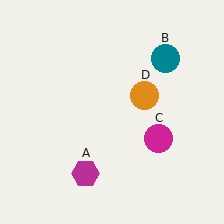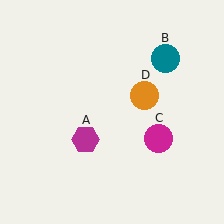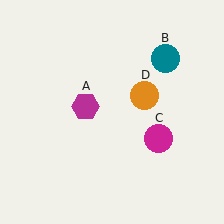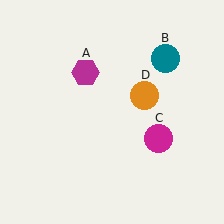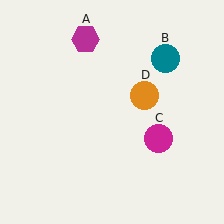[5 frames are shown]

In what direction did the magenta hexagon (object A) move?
The magenta hexagon (object A) moved up.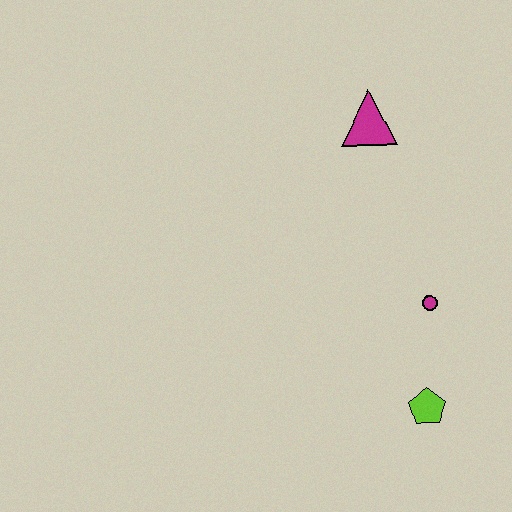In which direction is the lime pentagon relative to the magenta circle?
The lime pentagon is below the magenta circle.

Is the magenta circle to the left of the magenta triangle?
No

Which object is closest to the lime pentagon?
The magenta circle is closest to the lime pentagon.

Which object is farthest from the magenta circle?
The magenta triangle is farthest from the magenta circle.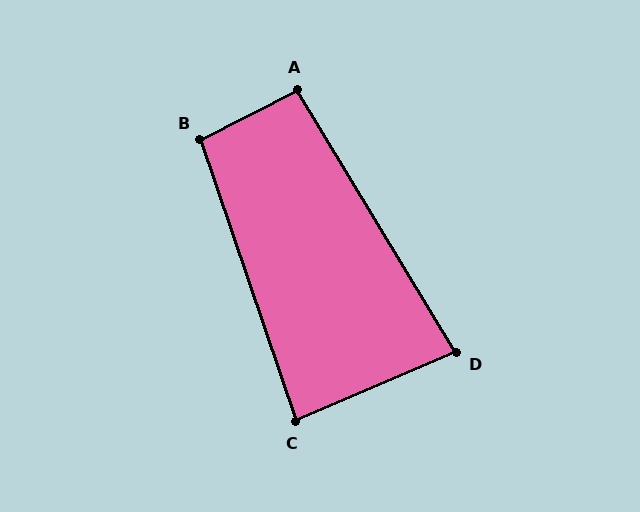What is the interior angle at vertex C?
Approximately 85 degrees (approximately right).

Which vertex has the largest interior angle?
B, at approximately 98 degrees.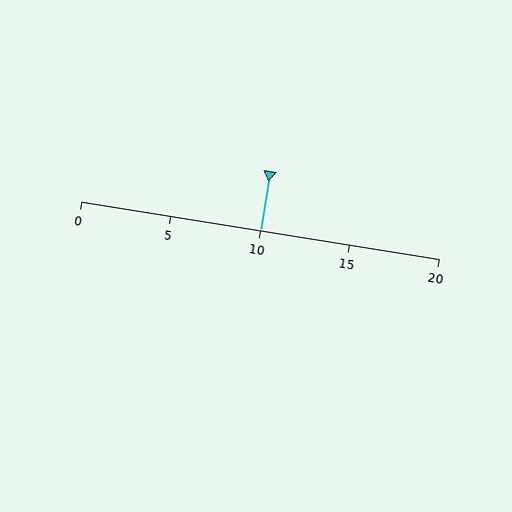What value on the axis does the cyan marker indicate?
The marker indicates approximately 10.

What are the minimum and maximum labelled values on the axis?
The axis runs from 0 to 20.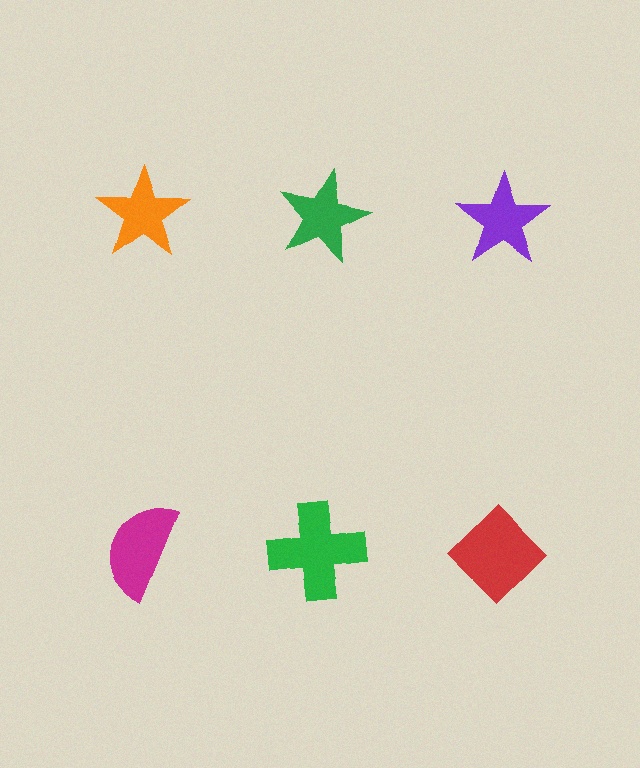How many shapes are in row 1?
3 shapes.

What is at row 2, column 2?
A green cross.